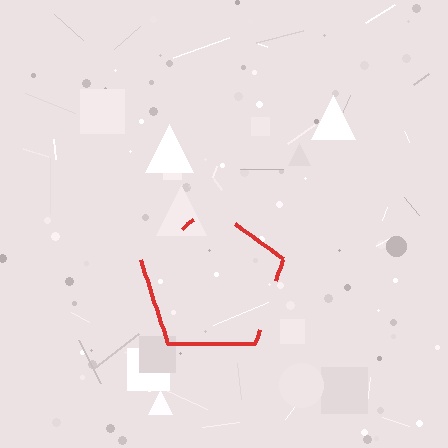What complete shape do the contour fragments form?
The contour fragments form a pentagon.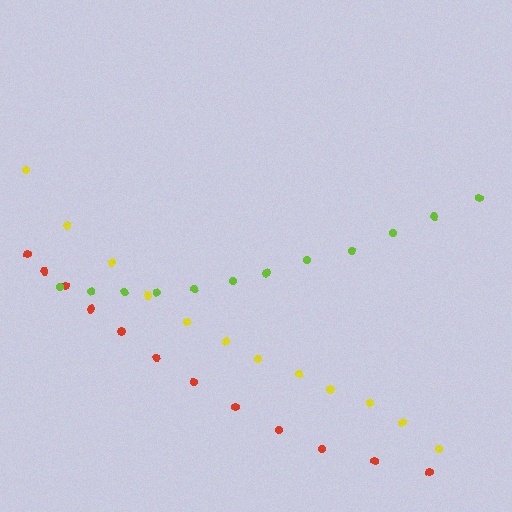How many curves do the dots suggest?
There are 3 distinct paths.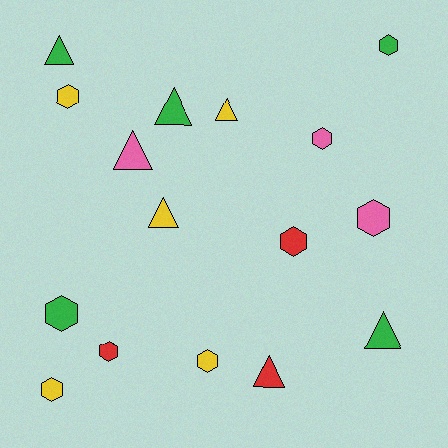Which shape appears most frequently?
Hexagon, with 9 objects.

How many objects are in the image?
There are 16 objects.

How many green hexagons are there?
There are 2 green hexagons.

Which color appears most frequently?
Yellow, with 5 objects.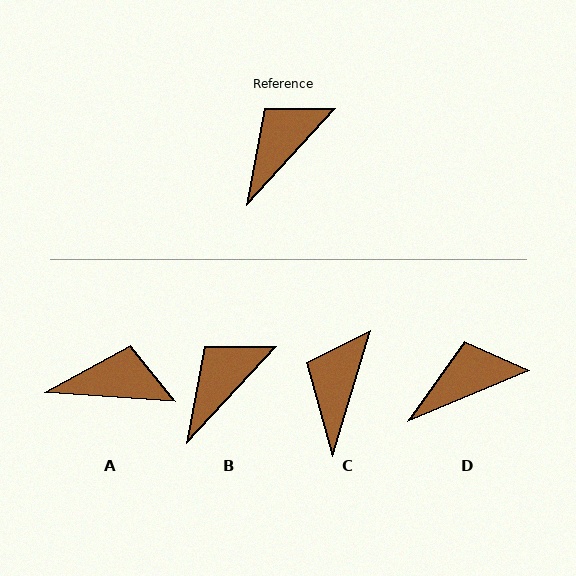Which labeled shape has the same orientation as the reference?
B.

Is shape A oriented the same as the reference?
No, it is off by about 51 degrees.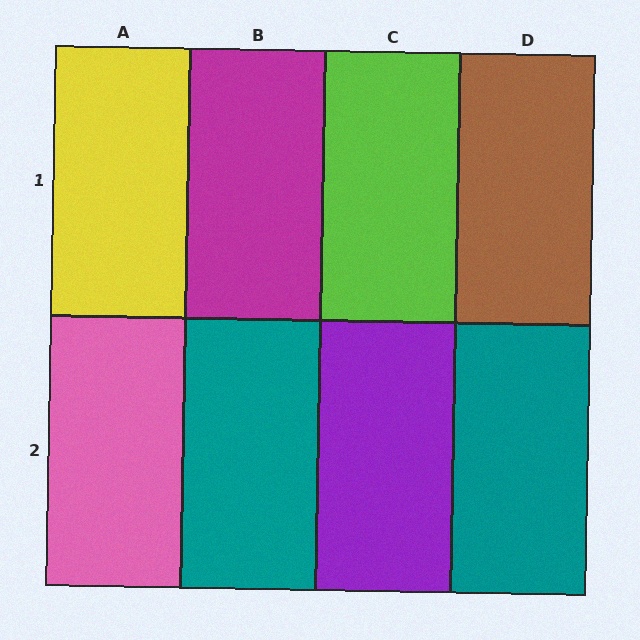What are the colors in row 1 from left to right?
Yellow, magenta, lime, brown.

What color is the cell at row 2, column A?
Pink.